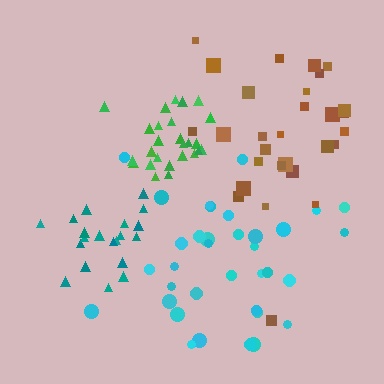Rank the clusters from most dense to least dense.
green, teal, cyan, brown.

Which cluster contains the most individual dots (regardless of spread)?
Cyan (35).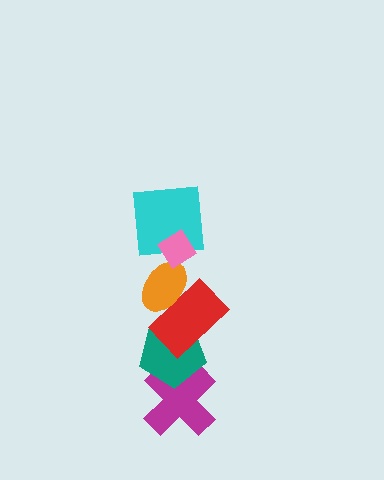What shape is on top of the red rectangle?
The orange ellipse is on top of the red rectangle.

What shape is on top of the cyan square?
The pink diamond is on top of the cyan square.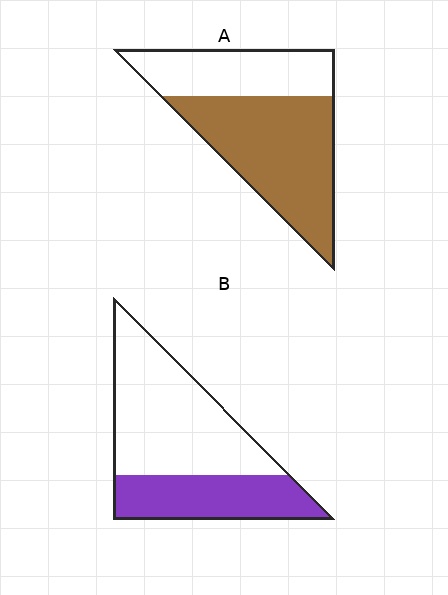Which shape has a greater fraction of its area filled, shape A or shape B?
Shape A.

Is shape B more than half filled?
No.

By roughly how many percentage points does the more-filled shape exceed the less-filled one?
By roughly 25 percentage points (A over B).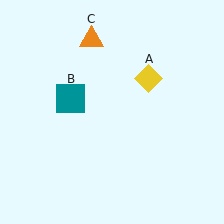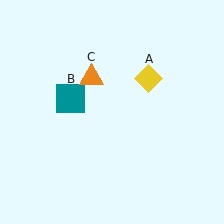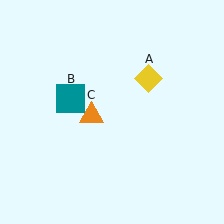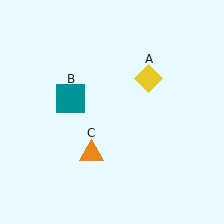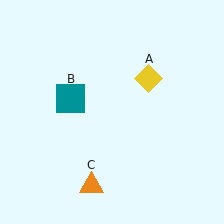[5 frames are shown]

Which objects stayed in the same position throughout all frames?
Yellow diamond (object A) and teal square (object B) remained stationary.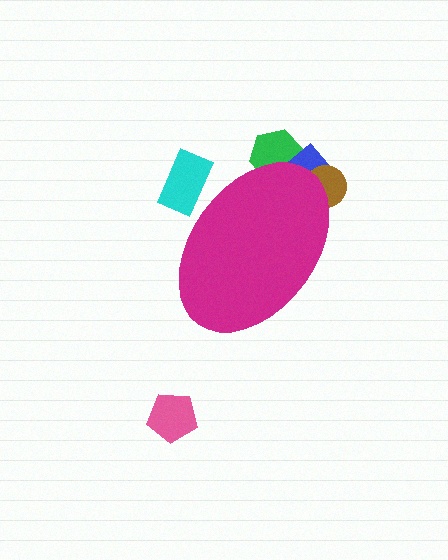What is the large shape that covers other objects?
A magenta ellipse.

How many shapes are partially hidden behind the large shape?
4 shapes are partially hidden.